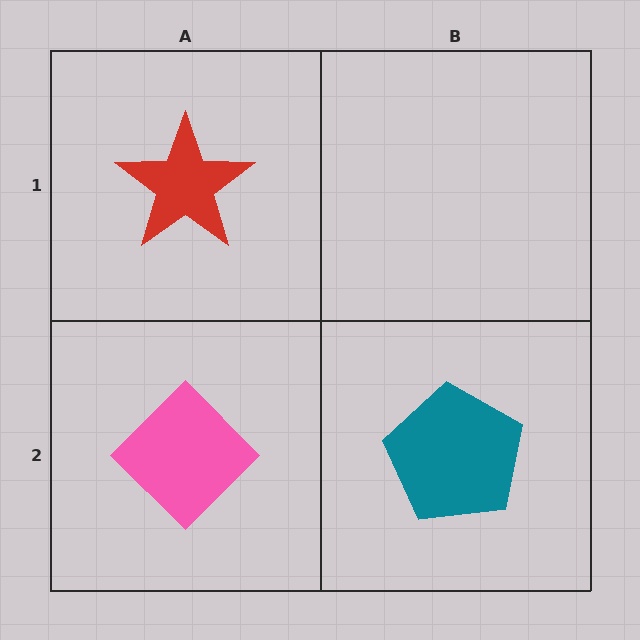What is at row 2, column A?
A pink diamond.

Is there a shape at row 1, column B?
No, that cell is empty.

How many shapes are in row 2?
2 shapes.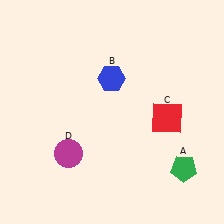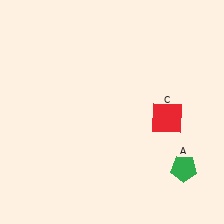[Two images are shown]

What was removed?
The blue hexagon (B), the magenta circle (D) were removed in Image 2.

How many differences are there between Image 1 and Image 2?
There are 2 differences between the two images.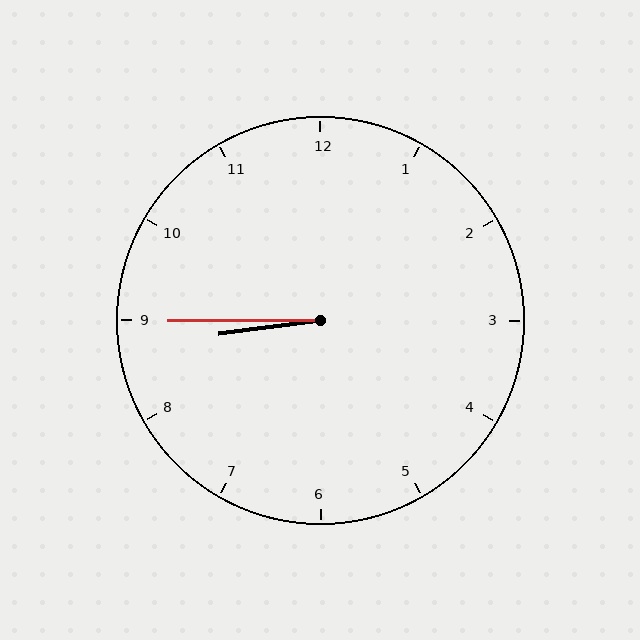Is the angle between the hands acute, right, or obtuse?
It is acute.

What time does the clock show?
8:45.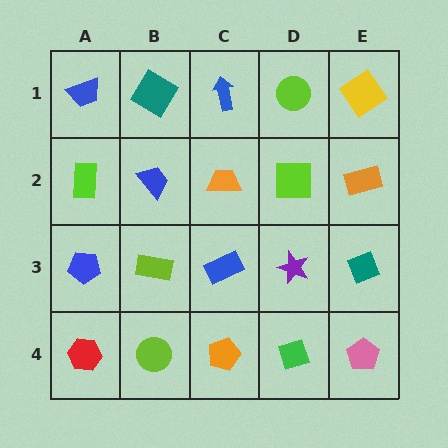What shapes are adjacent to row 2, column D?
A lime circle (row 1, column D), a purple star (row 3, column D), an orange trapezoid (row 2, column C), an orange rectangle (row 2, column E).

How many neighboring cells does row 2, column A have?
3.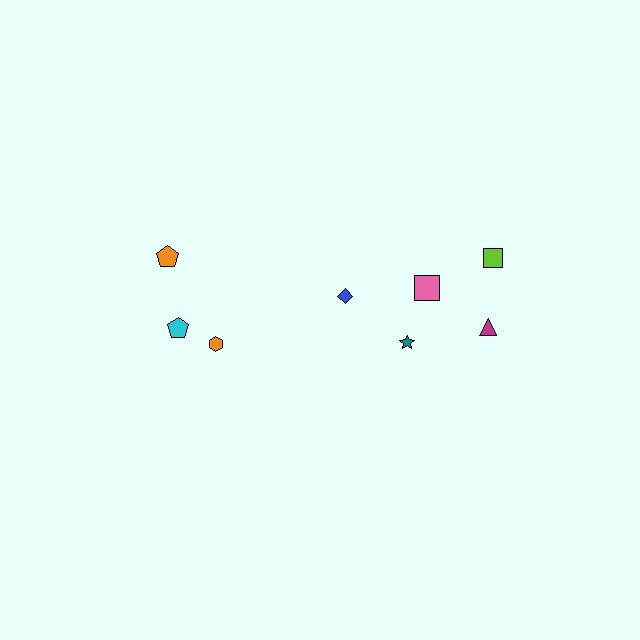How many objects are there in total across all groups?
There are 8 objects.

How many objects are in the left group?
There are 3 objects.